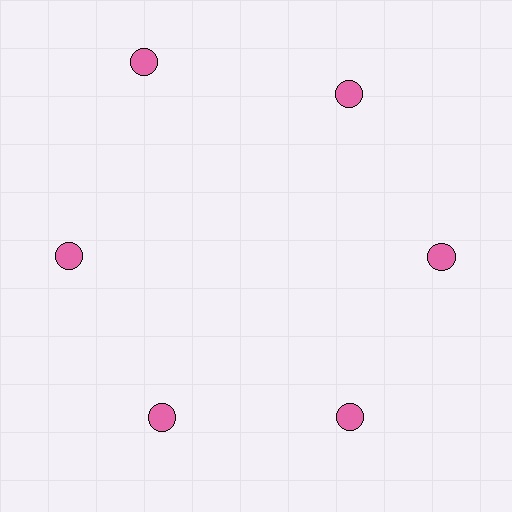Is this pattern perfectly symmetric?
No. The 6 pink circles are arranged in a ring, but one element near the 11 o'clock position is pushed outward from the center, breaking the 6-fold rotational symmetry.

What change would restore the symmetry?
The symmetry would be restored by moving it inward, back onto the ring so that all 6 circles sit at equal angles and equal distance from the center.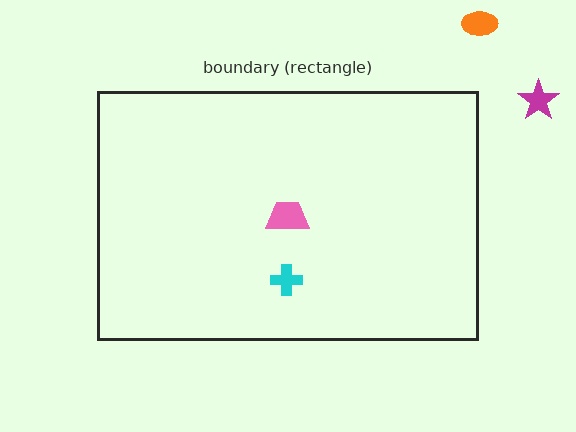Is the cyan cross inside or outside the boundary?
Inside.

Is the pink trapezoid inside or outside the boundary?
Inside.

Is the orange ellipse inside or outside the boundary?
Outside.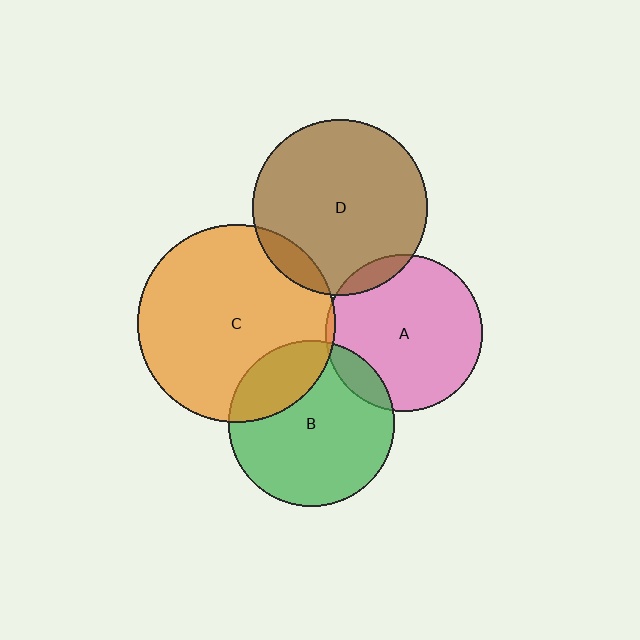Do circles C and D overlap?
Yes.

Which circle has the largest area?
Circle C (orange).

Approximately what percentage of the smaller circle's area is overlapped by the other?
Approximately 10%.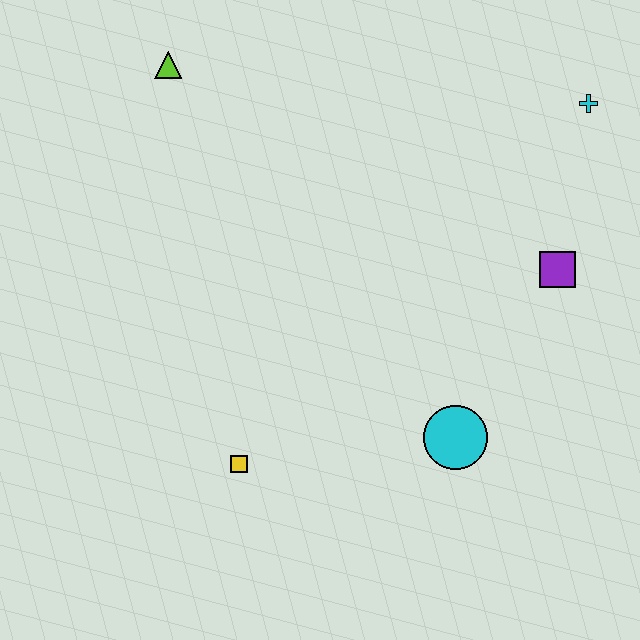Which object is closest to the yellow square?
The cyan circle is closest to the yellow square.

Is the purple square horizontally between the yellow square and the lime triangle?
No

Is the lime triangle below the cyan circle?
No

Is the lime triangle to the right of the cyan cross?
No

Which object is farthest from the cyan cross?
The yellow square is farthest from the cyan cross.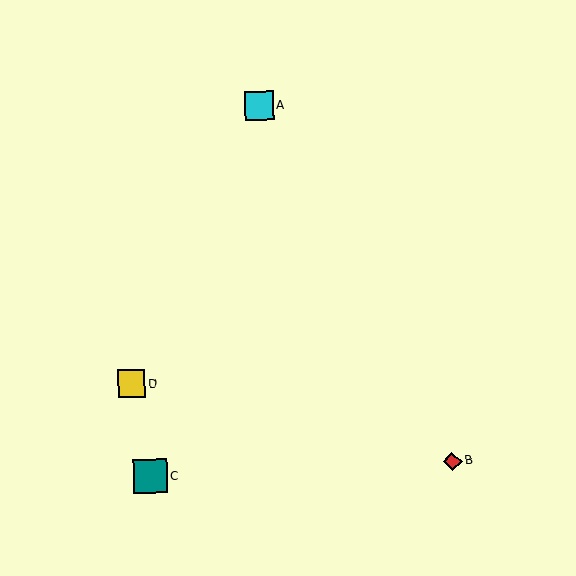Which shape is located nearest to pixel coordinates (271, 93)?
The cyan square (labeled A) at (259, 106) is nearest to that location.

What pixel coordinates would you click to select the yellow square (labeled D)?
Click at (132, 384) to select the yellow square D.